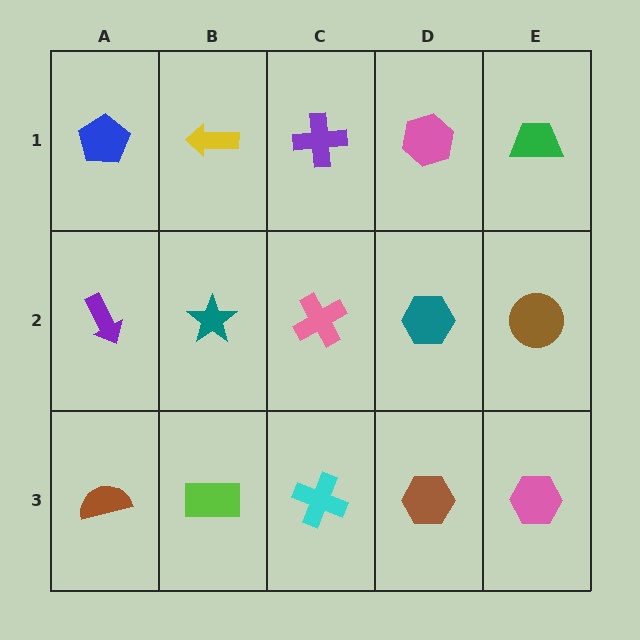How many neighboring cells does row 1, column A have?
2.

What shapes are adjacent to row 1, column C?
A pink cross (row 2, column C), a yellow arrow (row 1, column B), a pink hexagon (row 1, column D).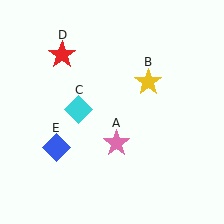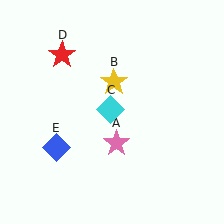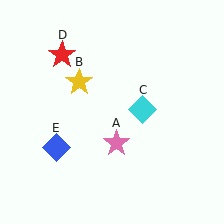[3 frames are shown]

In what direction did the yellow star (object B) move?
The yellow star (object B) moved left.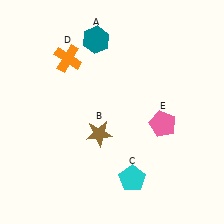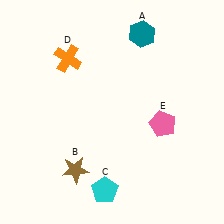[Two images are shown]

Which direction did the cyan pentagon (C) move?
The cyan pentagon (C) moved left.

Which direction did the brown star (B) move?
The brown star (B) moved down.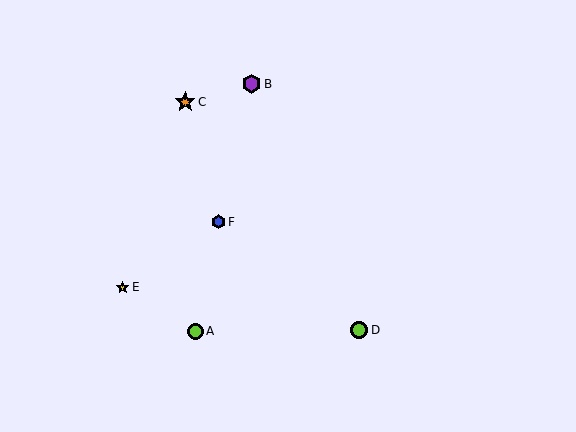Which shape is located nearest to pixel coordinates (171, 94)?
The orange star (labeled C) at (185, 102) is nearest to that location.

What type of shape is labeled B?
Shape B is a purple hexagon.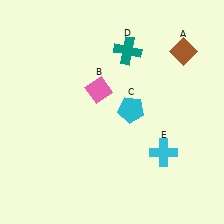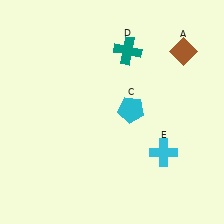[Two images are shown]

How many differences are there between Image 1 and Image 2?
There is 1 difference between the two images.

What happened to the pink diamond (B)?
The pink diamond (B) was removed in Image 2. It was in the top-left area of Image 1.